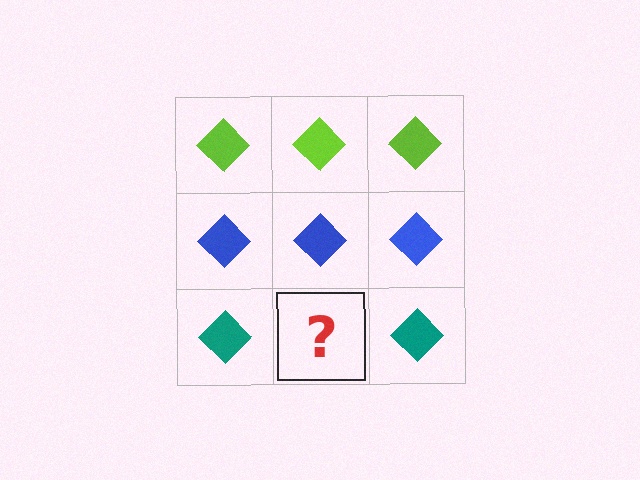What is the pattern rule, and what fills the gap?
The rule is that each row has a consistent color. The gap should be filled with a teal diamond.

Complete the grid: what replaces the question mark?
The question mark should be replaced with a teal diamond.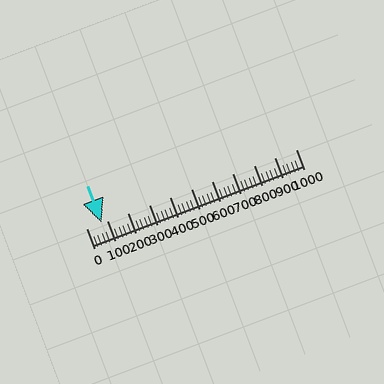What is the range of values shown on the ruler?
The ruler shows values from 0 to 1000.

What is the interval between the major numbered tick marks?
The major tick marks are spaced 100 units apart.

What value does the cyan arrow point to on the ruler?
The cyan arrow points to approximately 75.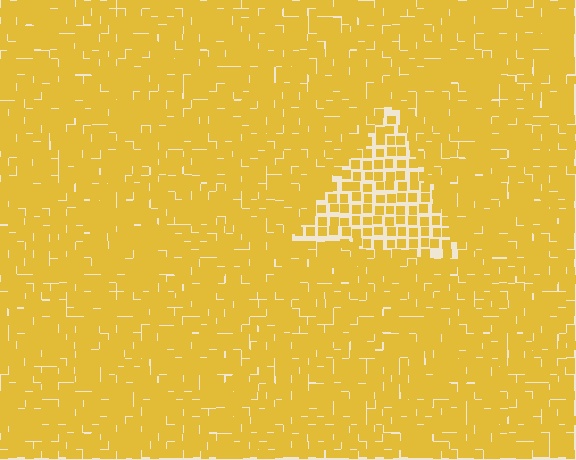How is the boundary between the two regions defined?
The boundary is defined by a change in element density (approximately 1.8x ratio). All elements are the same color, size, and shape.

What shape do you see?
I see a triangle.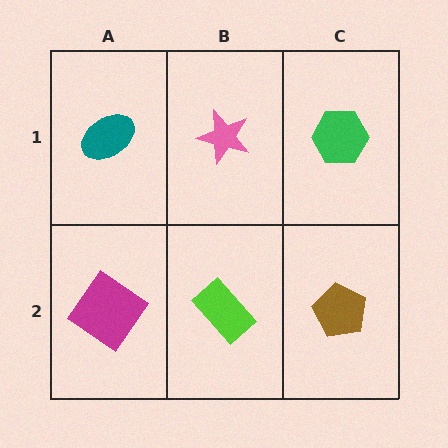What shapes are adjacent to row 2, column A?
A teal ellipse (row 1, column A), a lime rectangle (row 2, column B).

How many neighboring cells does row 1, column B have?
3.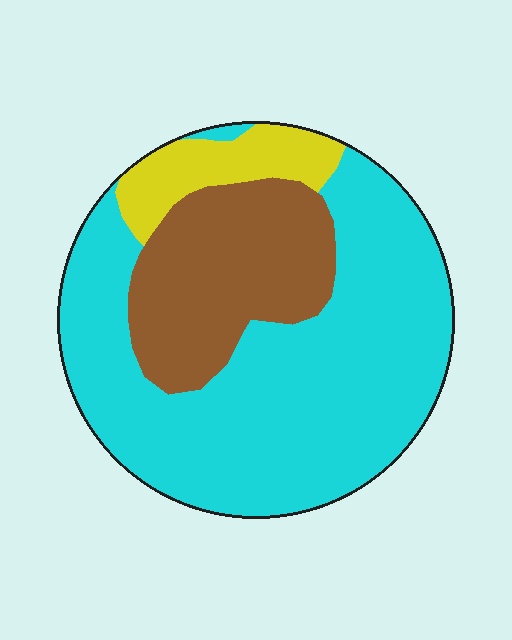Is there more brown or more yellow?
Brown.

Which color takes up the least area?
Yellow, at roughly 10%.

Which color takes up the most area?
Cyan, at roughly 65%.